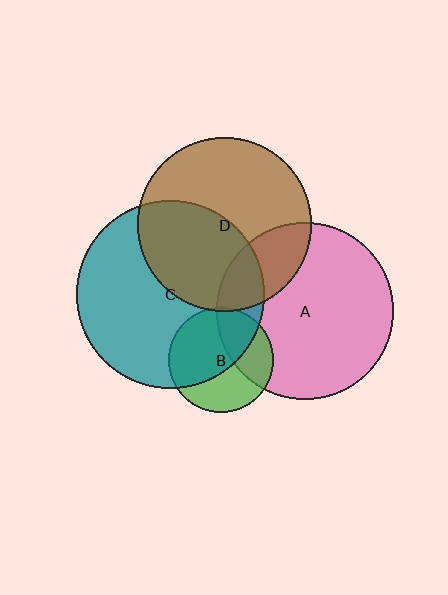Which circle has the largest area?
Circle C (teal).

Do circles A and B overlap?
Yes.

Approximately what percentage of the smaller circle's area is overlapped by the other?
Approximately 35%.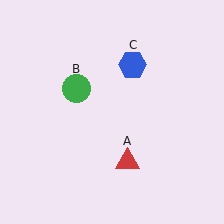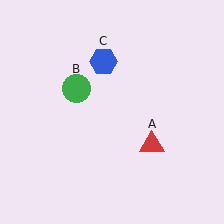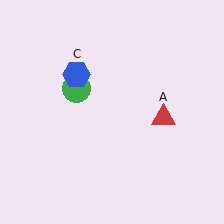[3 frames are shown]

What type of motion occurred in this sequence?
The red triangle (object A), blue hexagon (object C) rotated counterclockwise around the center of the scene.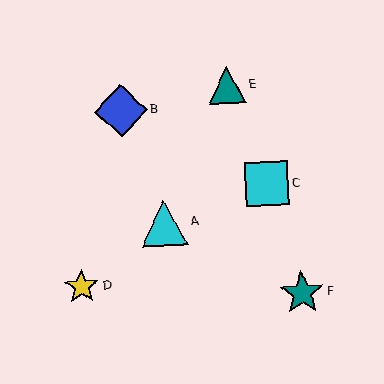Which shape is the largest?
The blue diamond (labeled B) is the largest.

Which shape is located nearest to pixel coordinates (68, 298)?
The yellow star (labeled D) at (82, 287) is nearest to that location.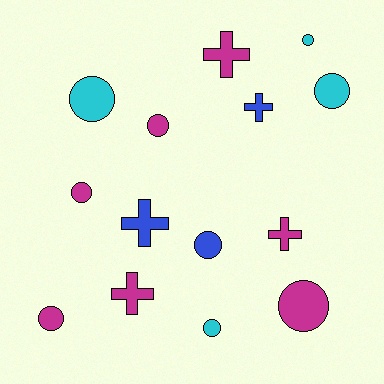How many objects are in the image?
There are 14 objects.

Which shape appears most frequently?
Circle, with 9 objects.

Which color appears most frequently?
Magenta, with 7 objects.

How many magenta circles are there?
There are 4 magenta circles.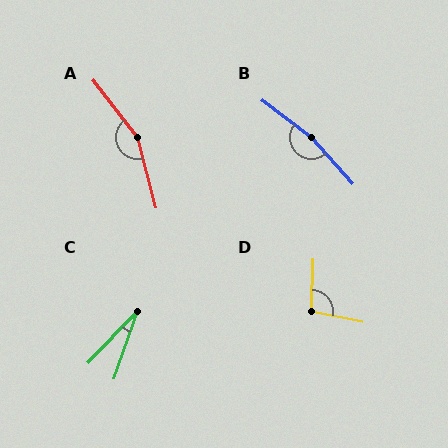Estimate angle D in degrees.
Approximately 100 degrees.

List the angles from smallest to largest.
C (24°), D (100°), A (157°), B (169°).